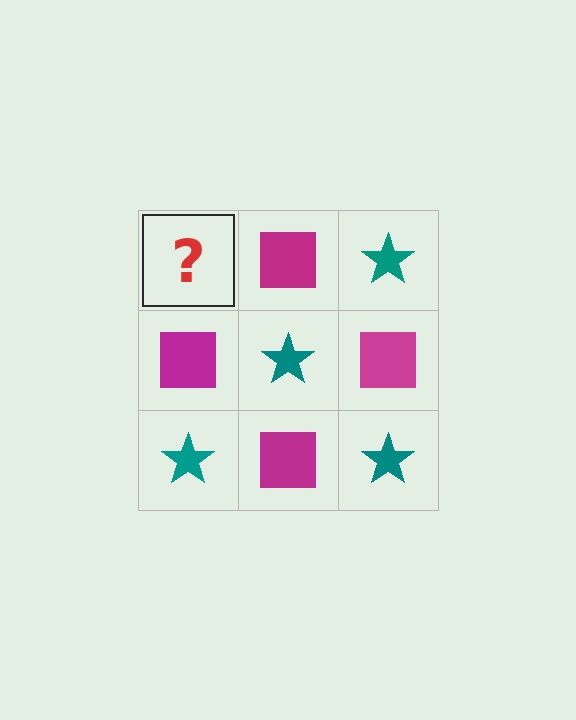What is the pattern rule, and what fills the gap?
The rule is that it alternates teal star and magenta square in a checkerboard pattern. The gap should be filled with a teal star.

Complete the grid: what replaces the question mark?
The question mark should be replaced with a teal star.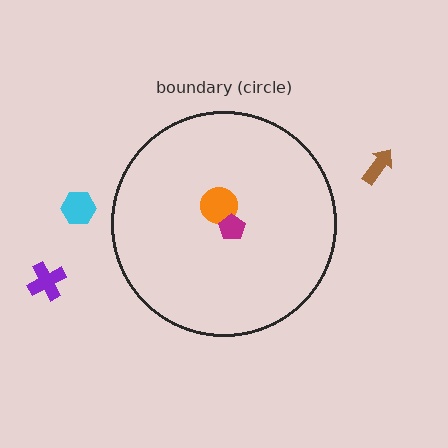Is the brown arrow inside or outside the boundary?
Outside.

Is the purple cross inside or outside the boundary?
Outside.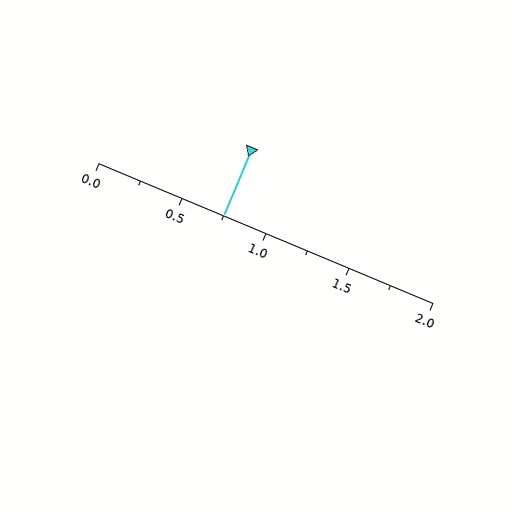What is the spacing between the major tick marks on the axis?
The major ticks are spaced 0.5 apart.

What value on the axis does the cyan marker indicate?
The marker indicates approximately 0.75.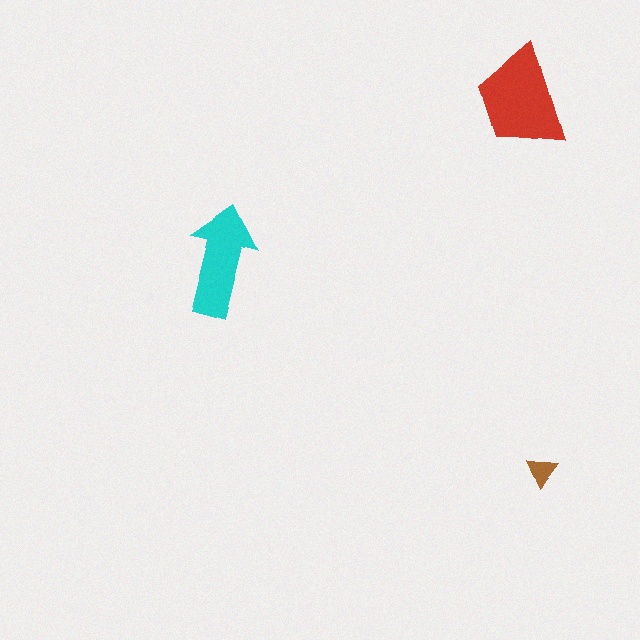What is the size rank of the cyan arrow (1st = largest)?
2nd.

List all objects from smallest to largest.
The brown triangle, the cyan arrow, the red trapezoid.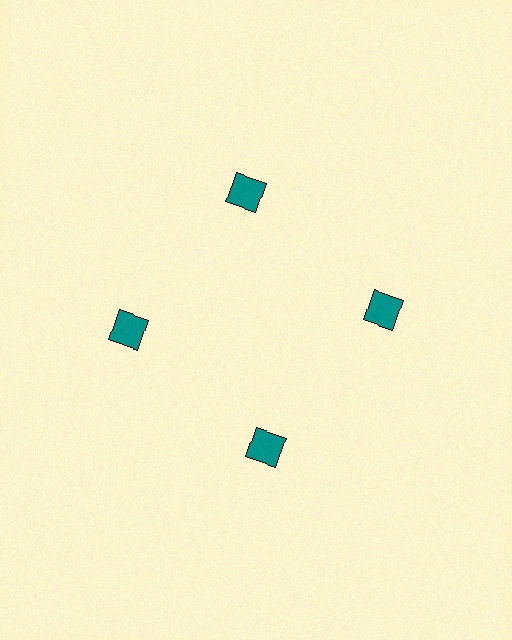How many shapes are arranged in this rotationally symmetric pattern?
There are 4 shapes, arranged in 4 groups of 1.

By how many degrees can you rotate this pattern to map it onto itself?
The pattern maps onto itself every 90 degrees of rotation.